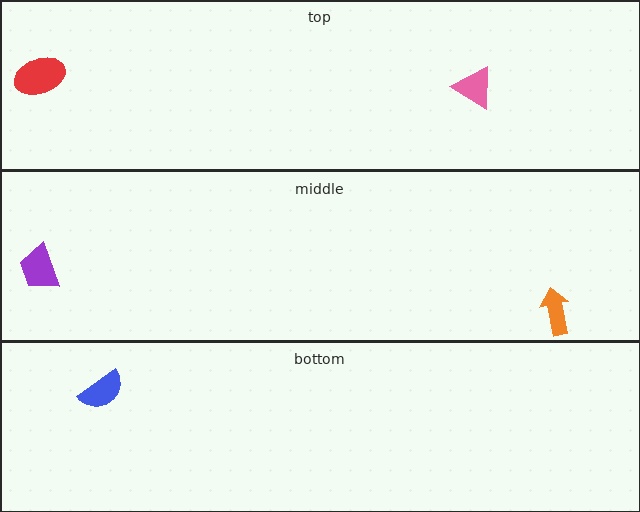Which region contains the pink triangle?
The top region.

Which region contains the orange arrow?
The middle region.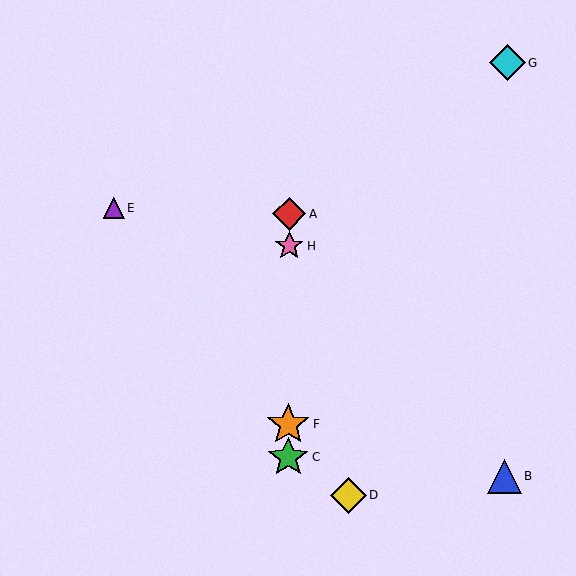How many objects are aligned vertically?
4 objects (A, C, F, H) are aligned vertically.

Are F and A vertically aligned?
Yes, both are at x≈289.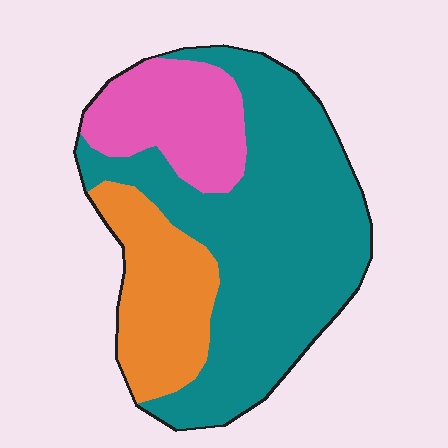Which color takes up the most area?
Teal, at roughly 60%.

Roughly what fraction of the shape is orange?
Orange covers roughly 20% of the shape.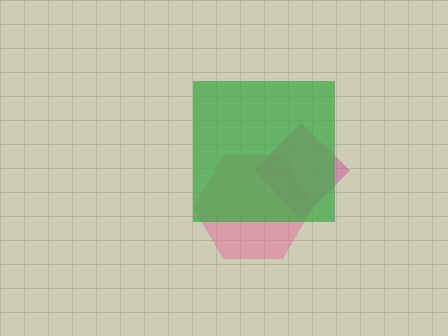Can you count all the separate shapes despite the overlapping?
Yes, there are 3 separate shapes.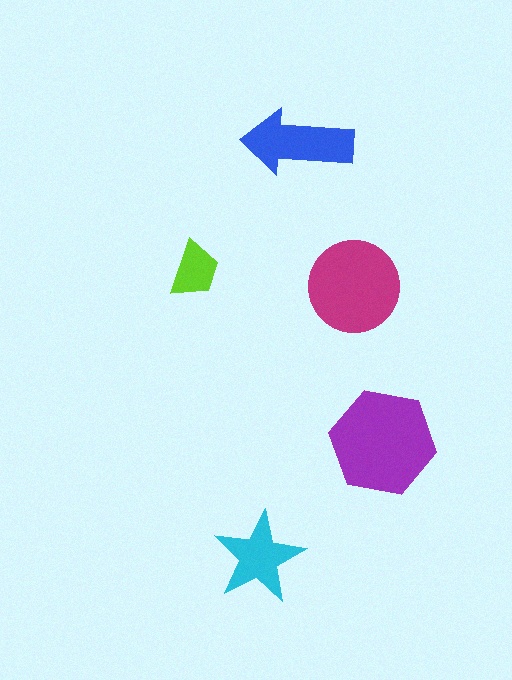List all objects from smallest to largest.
The lime trapezoid, the cyan star, the blue arrow, the magenta circle, the purple hexagon.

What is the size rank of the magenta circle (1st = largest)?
2nd.